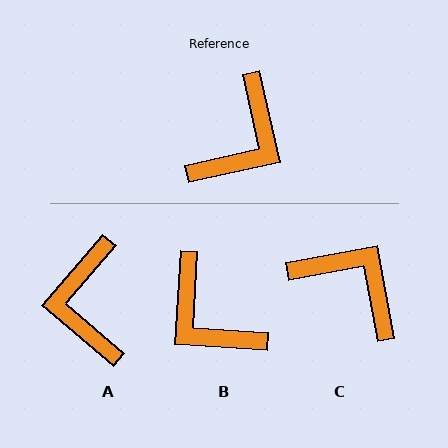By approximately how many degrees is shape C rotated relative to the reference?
Approximately 88 degrees counter-clockwise.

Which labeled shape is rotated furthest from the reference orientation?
A, about 143 degrees away.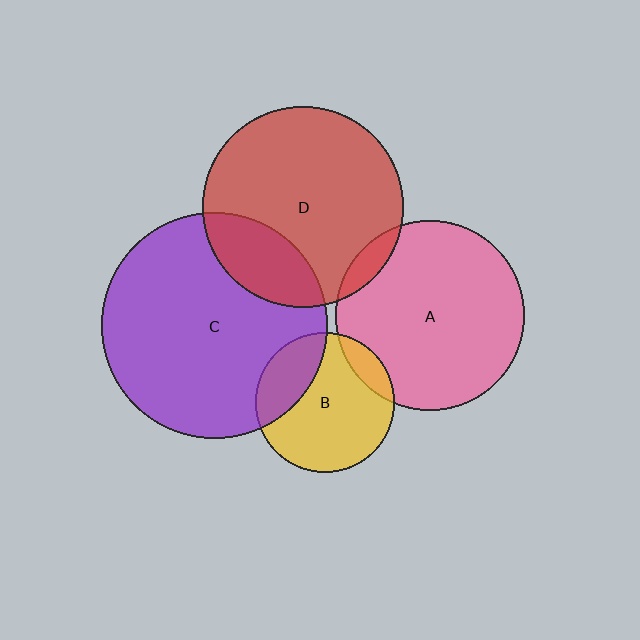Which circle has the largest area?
Circle C (purple).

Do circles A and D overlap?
Yes.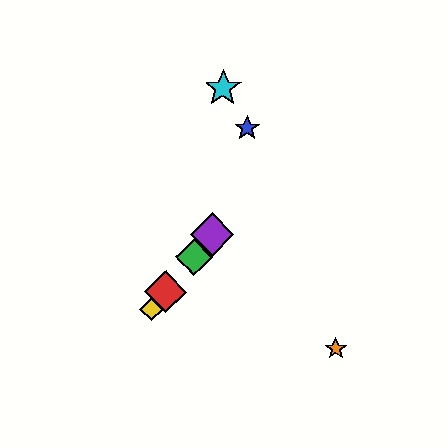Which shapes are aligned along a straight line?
The red diamond, the green diamond, the yellow diamond, the purple diamond are aligned along a straight line.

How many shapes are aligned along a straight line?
4 shapes (the red diamond, the green diamond, the yellow diamond, the purple diamond) are aligned along a straight line.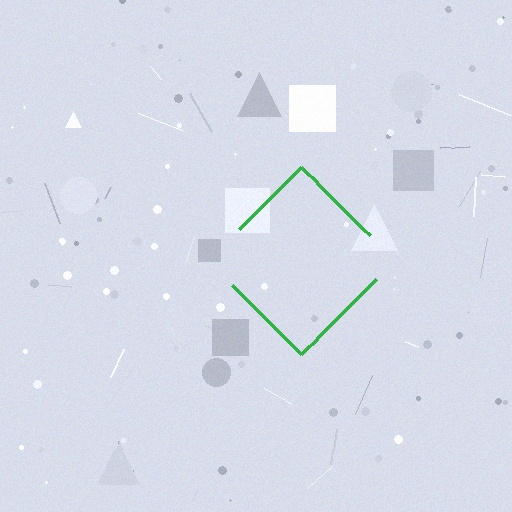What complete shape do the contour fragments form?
The contour fragments form a diamond.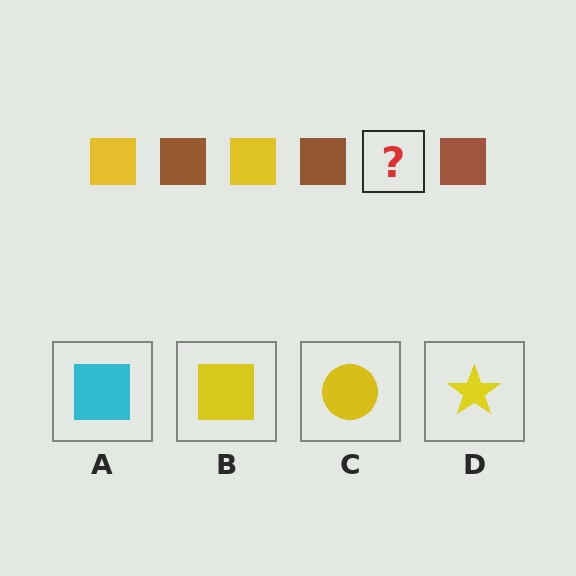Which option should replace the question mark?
Option B.